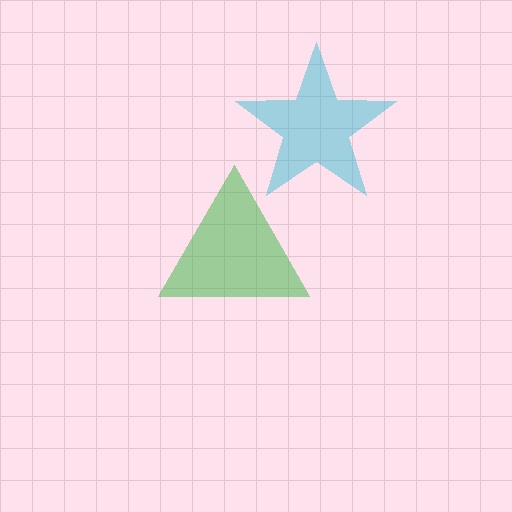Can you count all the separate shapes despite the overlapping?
Yes, there are 2 separate shapes.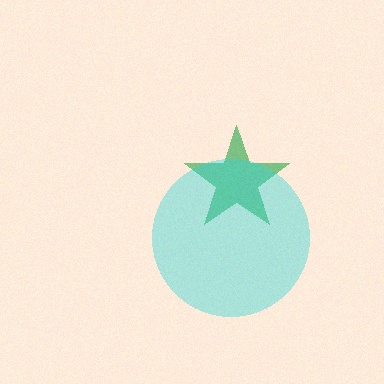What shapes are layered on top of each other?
The layered shapes are: a green star, a cyan circle.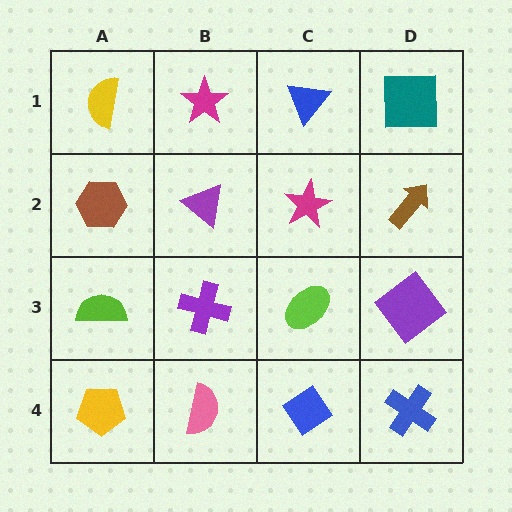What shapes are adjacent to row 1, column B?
A purple triangle (row 2, column B), a yellow semicircle (row 1, column A), a blue triangle (row 1, column C).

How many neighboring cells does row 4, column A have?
2.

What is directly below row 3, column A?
A yellow pentagon.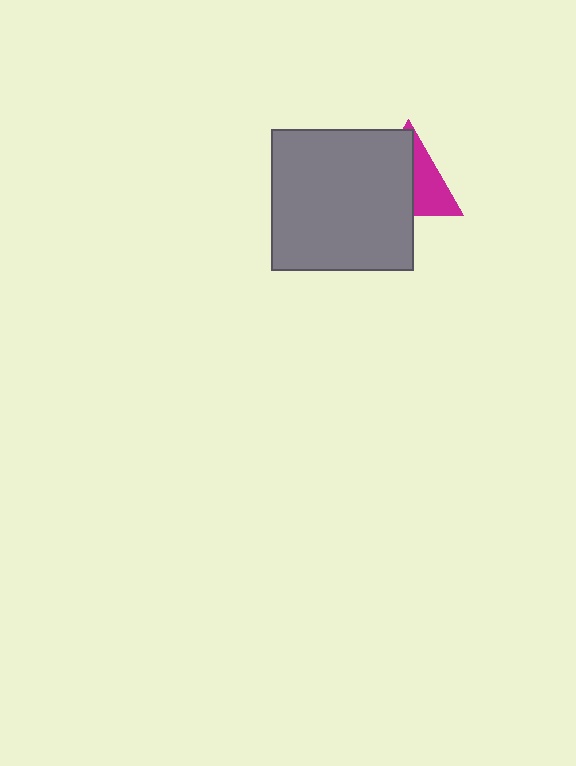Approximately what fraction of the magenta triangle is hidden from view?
Roughly 57% of the magenta triangle is hidden behind the gray square.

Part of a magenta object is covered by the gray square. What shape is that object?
It is a triangle.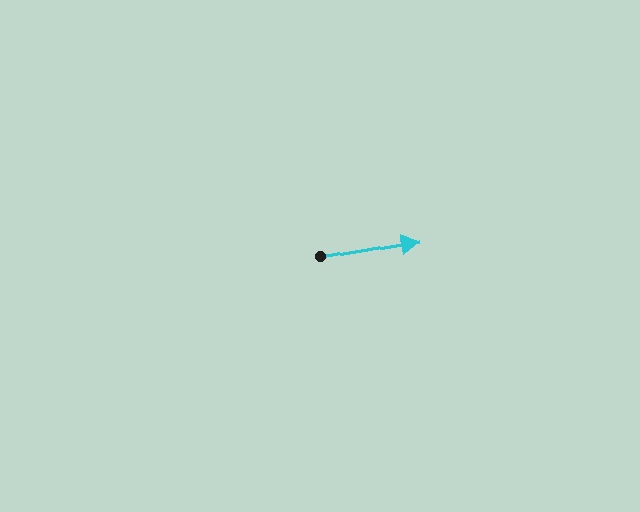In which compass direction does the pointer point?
East.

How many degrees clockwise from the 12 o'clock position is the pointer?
Approximately 80 degrees.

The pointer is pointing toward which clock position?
Roughly 3 o'clock.